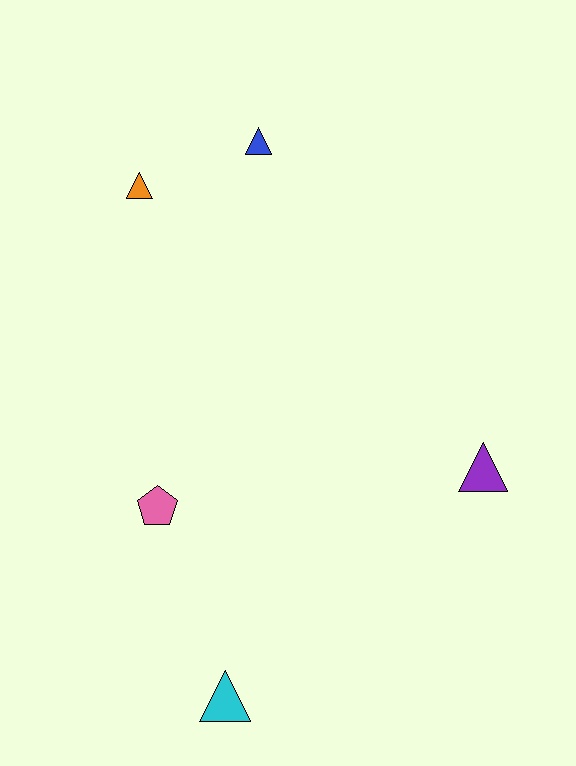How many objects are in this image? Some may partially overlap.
There are 5 objects.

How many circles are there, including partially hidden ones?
There are no circles.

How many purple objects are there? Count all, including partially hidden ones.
There is 1 purple object.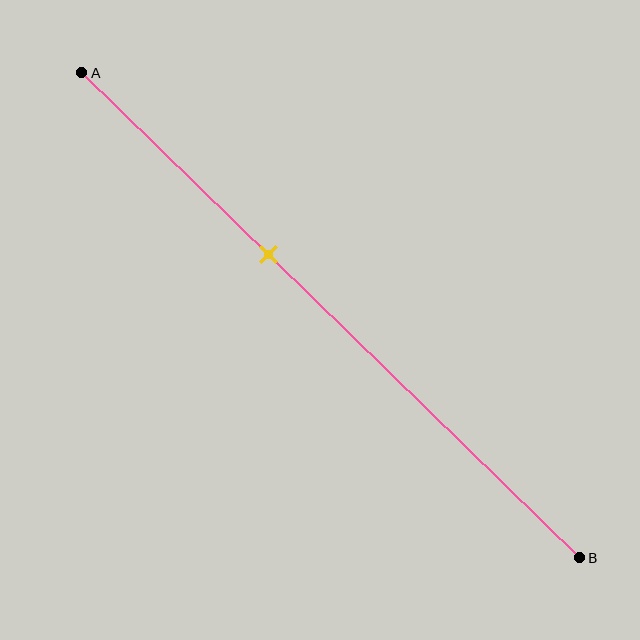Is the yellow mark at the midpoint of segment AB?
No, the mark is at about 40% from A, not at the 50% midpoint.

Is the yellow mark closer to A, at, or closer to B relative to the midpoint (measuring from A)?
The yellow mark is closer to point A than the midpoint of segment AB.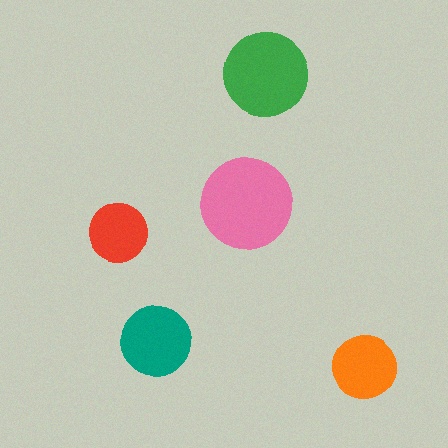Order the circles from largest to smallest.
the pink one, the green one, the teal one, the orange one, the red one.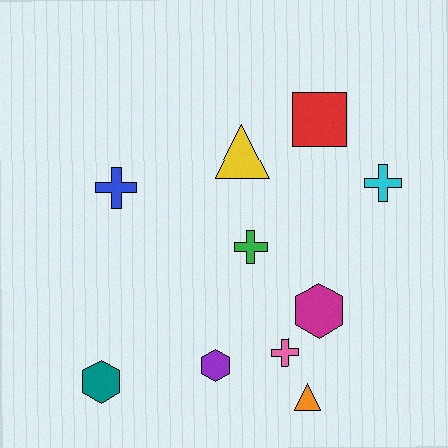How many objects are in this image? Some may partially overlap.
There are 10 objects.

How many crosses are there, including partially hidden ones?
There are 4 crosses.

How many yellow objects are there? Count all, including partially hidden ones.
There is 1 yellow object.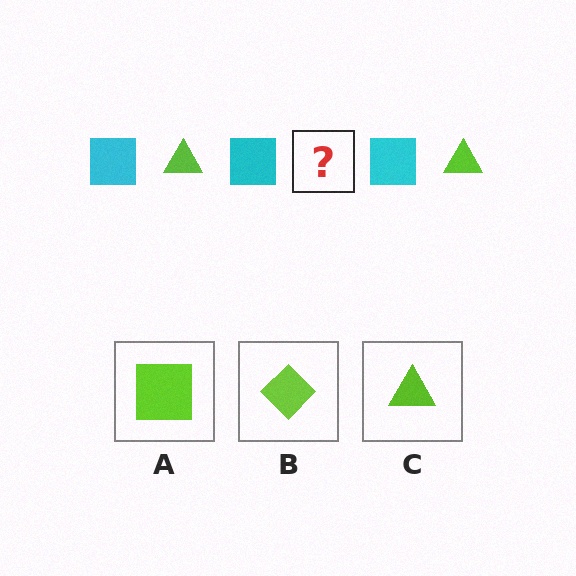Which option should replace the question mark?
Option C.